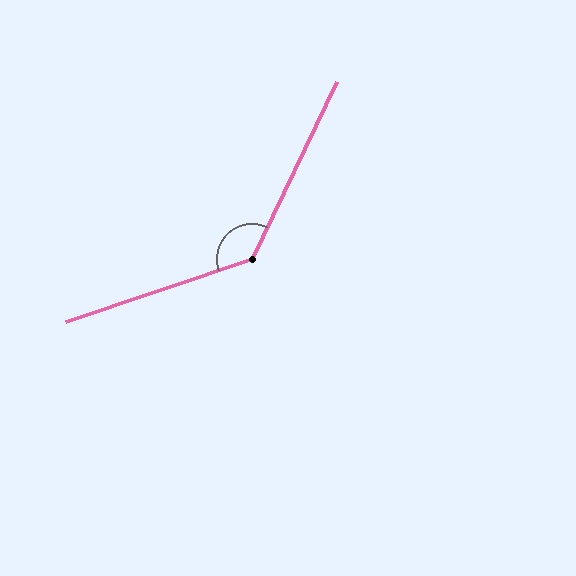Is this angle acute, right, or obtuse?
It is obtuse.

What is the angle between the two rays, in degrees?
Approximately 135 degrees.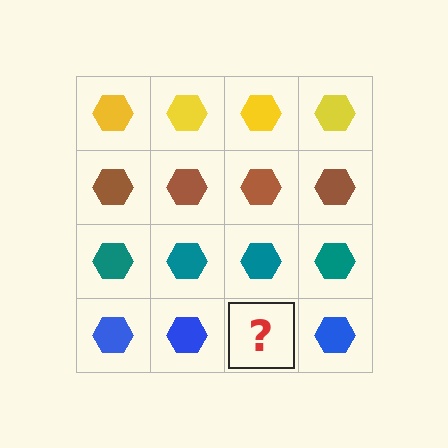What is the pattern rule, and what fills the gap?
The rule is that each row has a consistent color. The gap should be filled with a blue hexagon.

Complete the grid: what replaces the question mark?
The question mark should be replaced with a blue hexagon.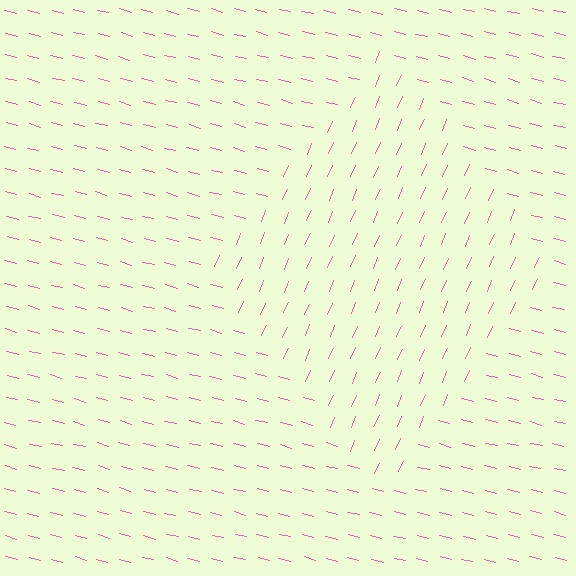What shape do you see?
I see a diamond.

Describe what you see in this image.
The image is filled with small pink line segments. A diamond region in the image has lines oriented differently from the surrounding lines, creating a visible texture boundary.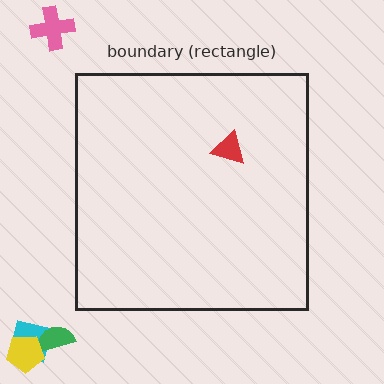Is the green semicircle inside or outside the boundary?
Outside.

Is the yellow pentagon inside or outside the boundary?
Outside.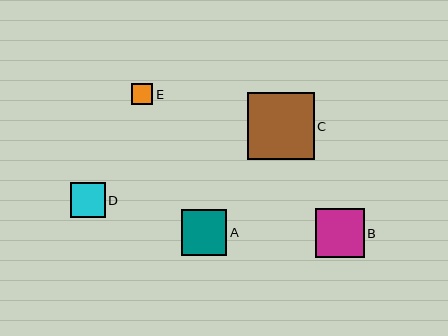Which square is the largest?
Square C is the largest with a size of approximately 66 pixels.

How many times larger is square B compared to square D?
Square B is approximately 1.4 times the size of square D.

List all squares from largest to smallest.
From largest to smallest: C, B, A, D, E.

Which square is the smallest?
Square E is the smallest with a size of approximately 22 pixels.